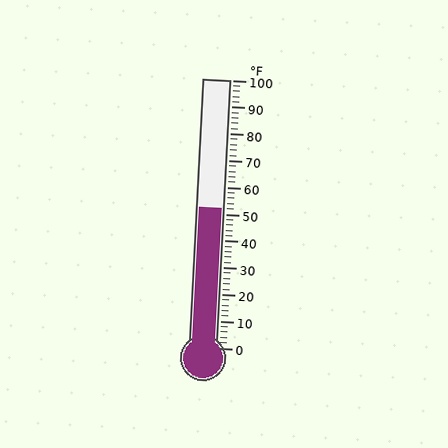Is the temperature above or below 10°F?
The temperature is above 10°F.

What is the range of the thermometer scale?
The thermometer scale ranges from 0°F to 100°F.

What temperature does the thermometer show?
The thermometer shows approximately 52°F.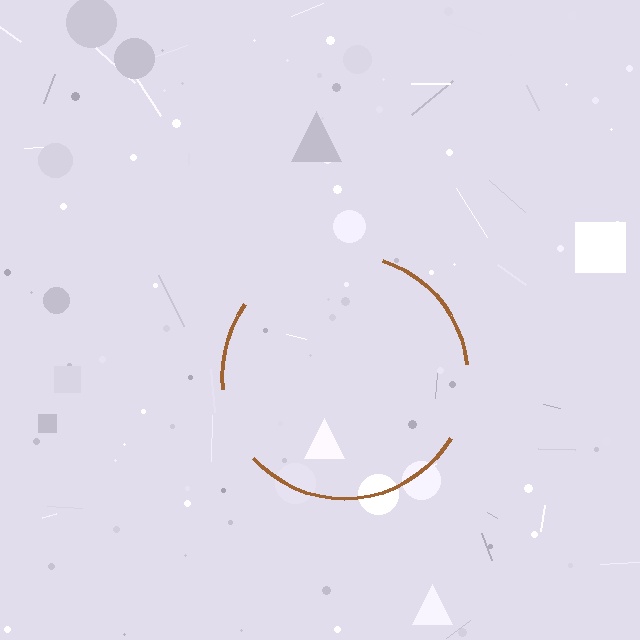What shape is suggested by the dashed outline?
The dashed outline suggests a circle.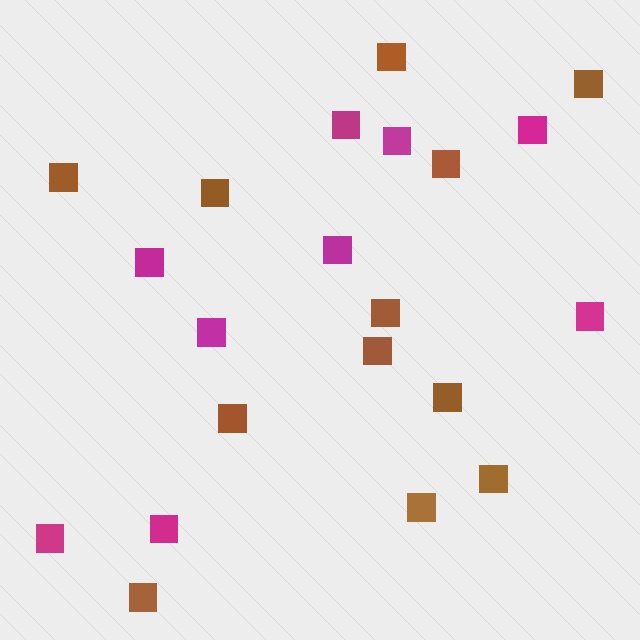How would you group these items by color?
There are 2 groups: one group of brown squares (12) and one group of magenta squares (9).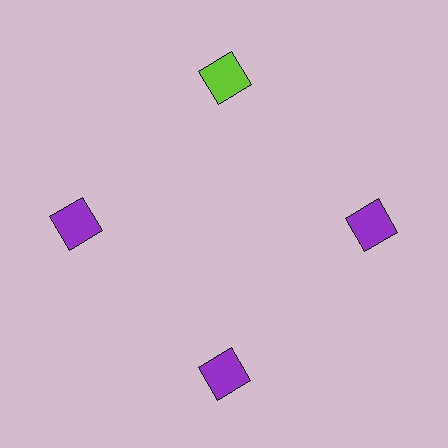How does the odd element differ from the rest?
It has a different color: lime instead of purple.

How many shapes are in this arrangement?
There are 4 shapes arranged in a ring pattern.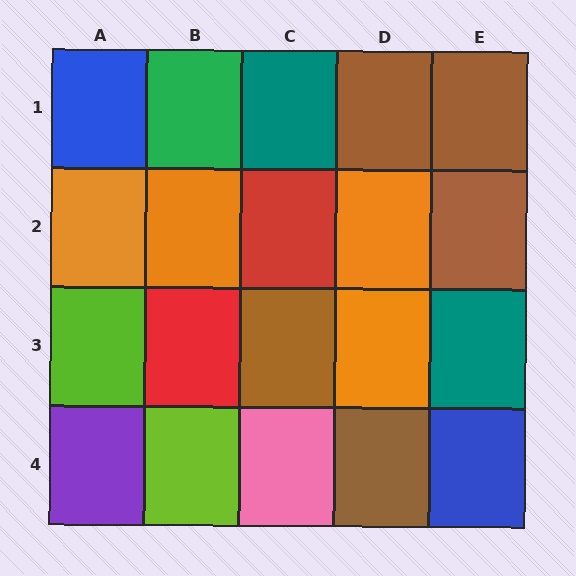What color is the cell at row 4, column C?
Pink.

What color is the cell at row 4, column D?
Brown.